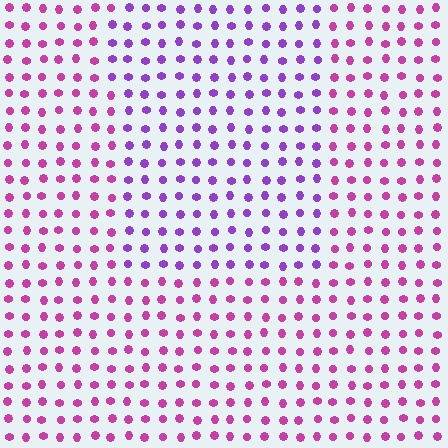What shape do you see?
I see a rectangle.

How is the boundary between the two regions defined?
The boundary is defined purely by a slight shift in hue (about 38 degrees). Spacing, size, and orientation are identical on both sides.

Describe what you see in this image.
The image is filled with small magenta elements in a uniform arrangement. A rectangle-shaped region is visible where the elements are tinted to a slightly different hue, forming a subtle color boundary.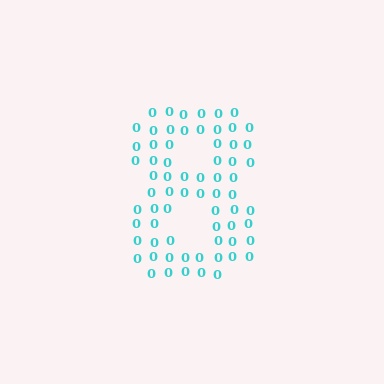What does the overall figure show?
The overall figure shows the digit 8.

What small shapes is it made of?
It is made of small digit 0's.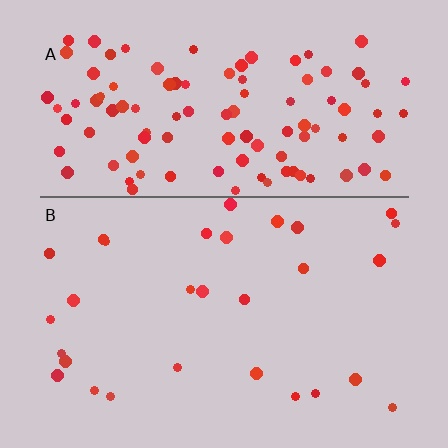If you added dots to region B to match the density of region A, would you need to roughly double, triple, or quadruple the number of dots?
Approximately quadruple.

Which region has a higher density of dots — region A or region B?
A (the top).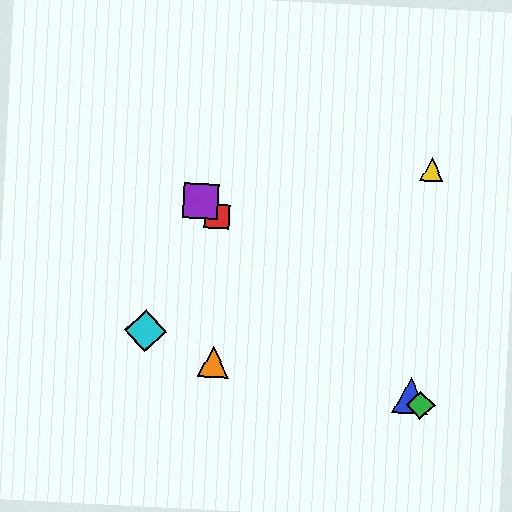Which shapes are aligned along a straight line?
The red square, the blue triangle, the green diamond, the purple square are aligned along a straight line.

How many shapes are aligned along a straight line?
4 shapes (the red square, the blue triangle, the green diamond, the purple square) are aligned along a straight line.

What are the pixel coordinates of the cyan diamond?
The cyan diamond is at (145, 331).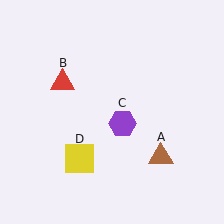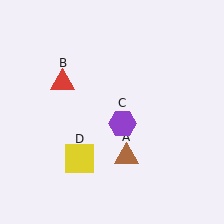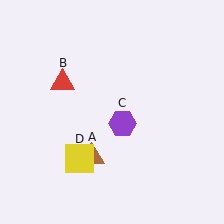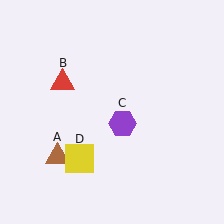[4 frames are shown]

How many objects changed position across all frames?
1 object changed position: brown triangle (object A).